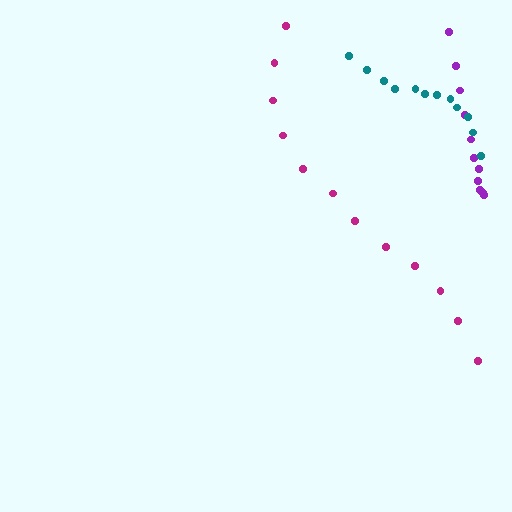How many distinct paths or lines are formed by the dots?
There are 3 distinct paths.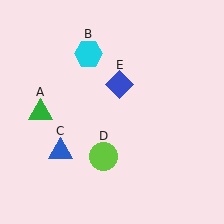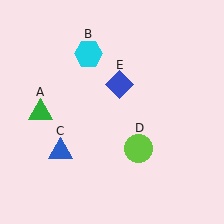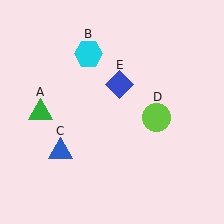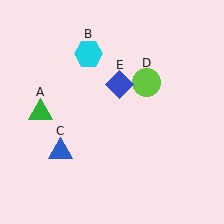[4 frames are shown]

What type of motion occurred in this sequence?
The lime circle (object D) rotated counterclockwise around the center of the scene.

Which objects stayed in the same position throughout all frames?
Green triangle (object A) and cyan hexagon (object B) and blue triangle (object C) and blue diamond (object E) remained stationary.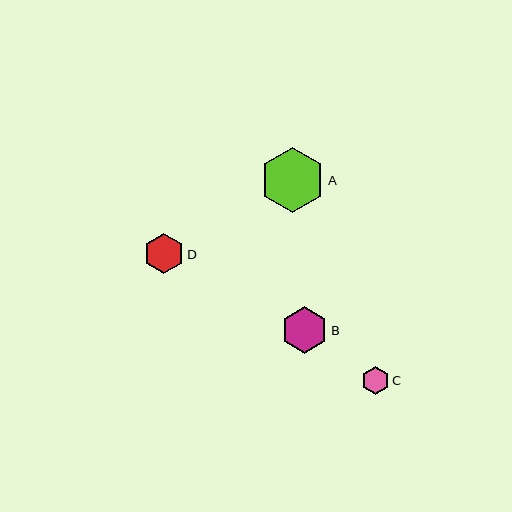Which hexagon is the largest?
Hexagon A is the largest with a size of approximately 65 pixels.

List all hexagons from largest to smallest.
From largest to smallest: A, B, D, C.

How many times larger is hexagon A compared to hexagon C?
Hexagon A is approximately 2.3 times the size of hexagon C.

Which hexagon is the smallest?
Hexagon C is the smallest with a size of approximately 28 pixels.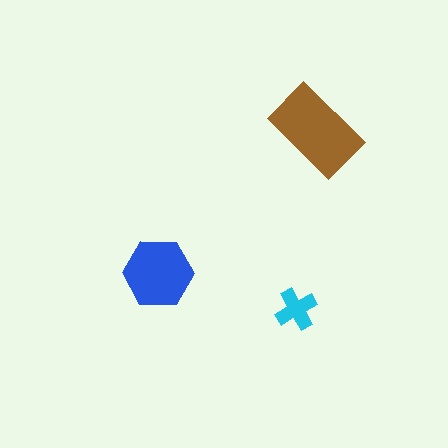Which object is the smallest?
The cyan cross.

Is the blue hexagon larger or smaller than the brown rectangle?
Smaller.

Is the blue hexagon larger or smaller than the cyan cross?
Larger.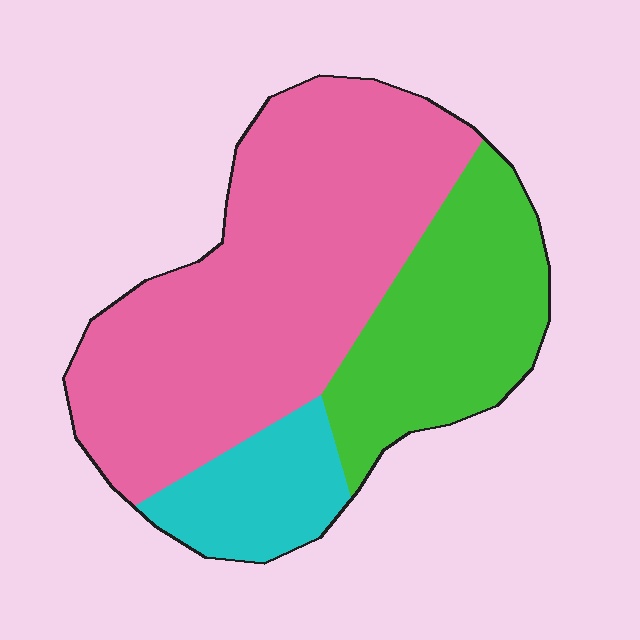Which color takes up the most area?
Pink, at roughly 60%.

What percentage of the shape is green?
Green covers about 30% of the shape.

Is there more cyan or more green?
Green.